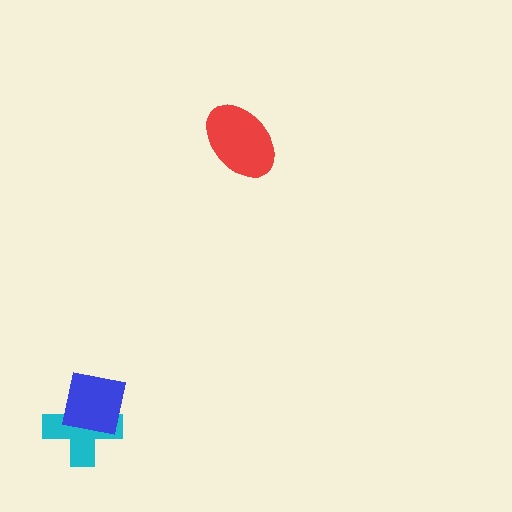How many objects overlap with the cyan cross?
1 object overlaps with the cyan cross.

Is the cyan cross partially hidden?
Yes, it is partially covered by another shape.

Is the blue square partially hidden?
No, no other shape covers it.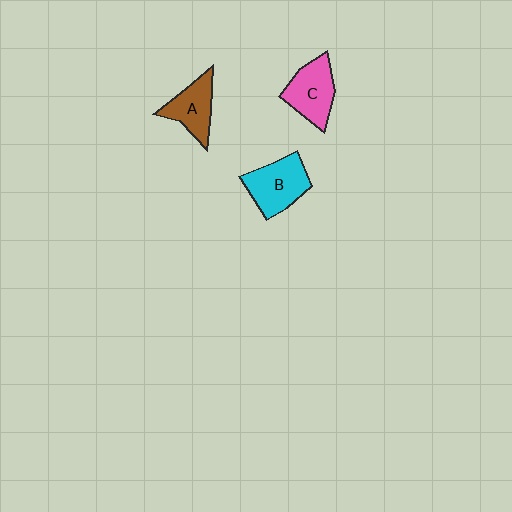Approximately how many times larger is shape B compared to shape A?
Approximately 1.3 times.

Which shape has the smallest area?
Shape A (brown).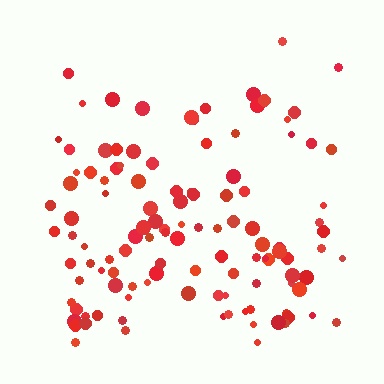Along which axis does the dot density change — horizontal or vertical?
Vertical.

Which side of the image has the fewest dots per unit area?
The top.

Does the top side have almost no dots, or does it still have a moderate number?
Still a moderate number, just noticeably fewer than the bottom.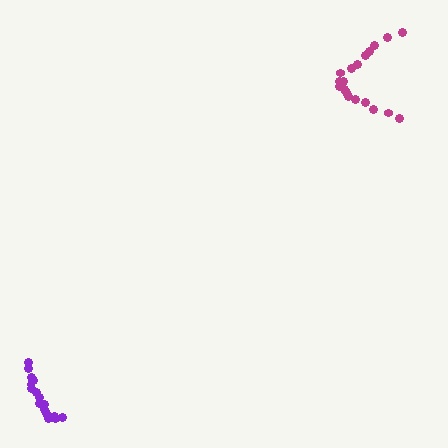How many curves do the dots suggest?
There are 2 distinct paths.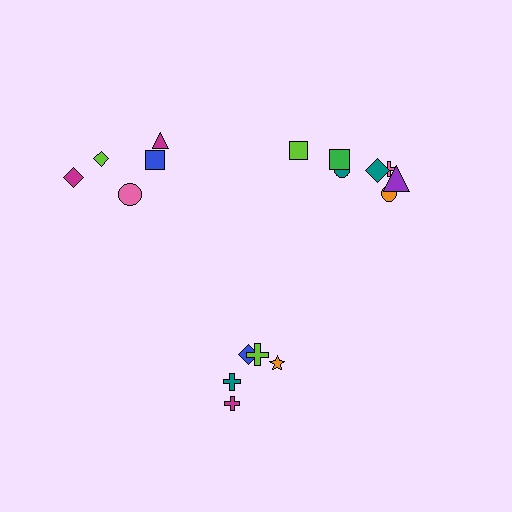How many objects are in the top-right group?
There are 7 objects.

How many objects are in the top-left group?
There are 5 objects.